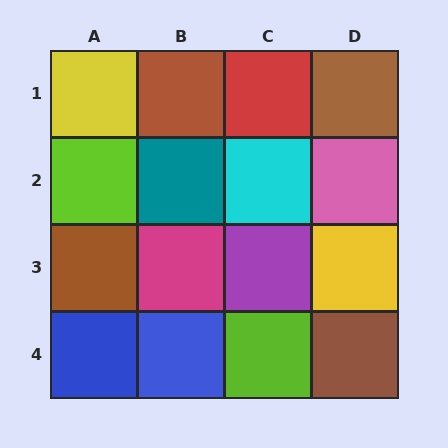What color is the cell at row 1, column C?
Red.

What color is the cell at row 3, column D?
Yellow.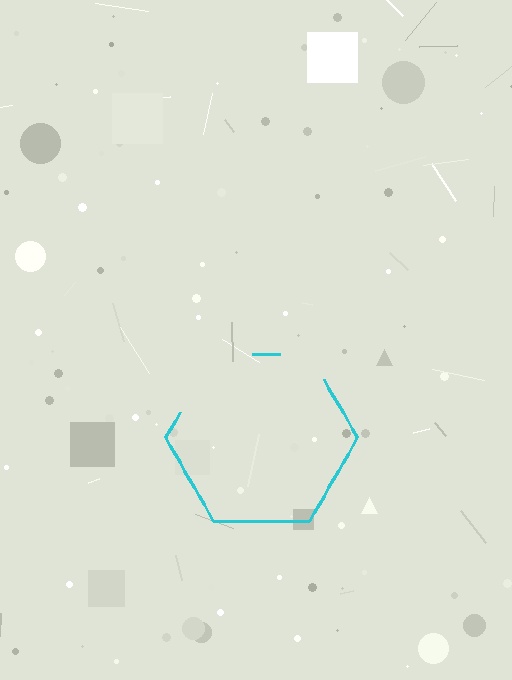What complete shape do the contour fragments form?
The contour fragments form a hexagon.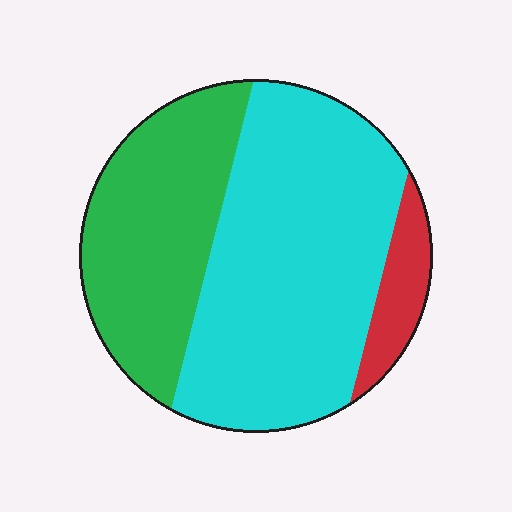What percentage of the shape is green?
Green covers roughly 35% of the shape.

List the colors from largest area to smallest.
From largest to smallest: cyan, green, red.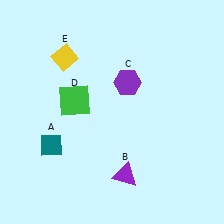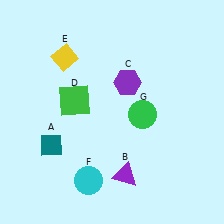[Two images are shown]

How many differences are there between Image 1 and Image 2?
There are 2 differences between the two images.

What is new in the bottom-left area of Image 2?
A cyan circle (F) was added in the bottom-left area of Image 2.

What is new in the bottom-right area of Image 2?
A green circle (G) was added in the bottom-right area of Image 2.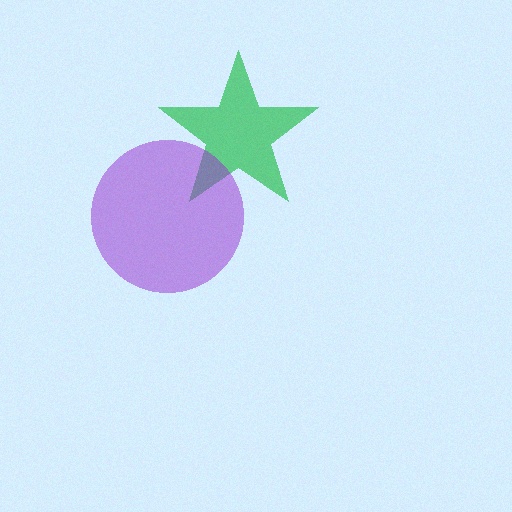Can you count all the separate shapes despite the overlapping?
Yes, there are 2 separate shapes.